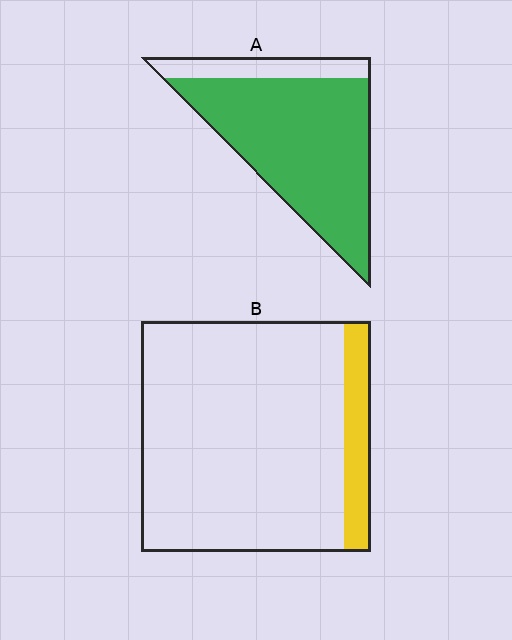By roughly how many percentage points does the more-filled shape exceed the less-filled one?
By roughly 70 percentage points (A over B).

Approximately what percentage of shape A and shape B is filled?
A is approximately 85% and B is approximately 10%.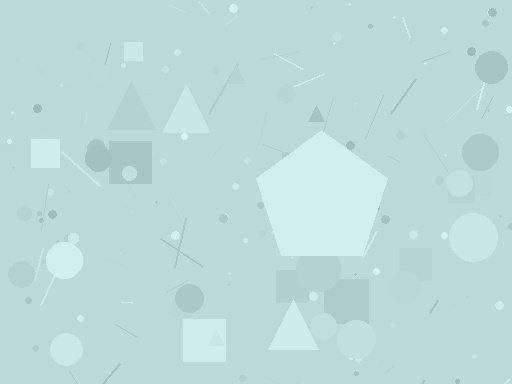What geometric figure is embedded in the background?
A pentagon is embedded in the background.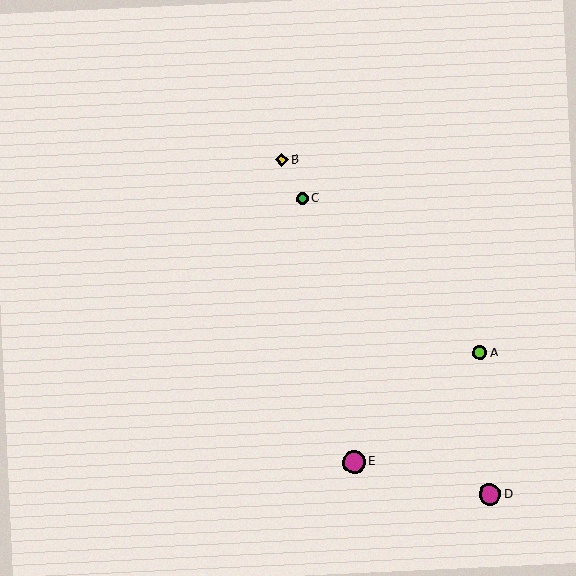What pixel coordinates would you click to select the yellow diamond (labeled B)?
Click at (282, 160) to select the yellow diamond B.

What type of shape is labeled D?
Shape D is a magenta circle.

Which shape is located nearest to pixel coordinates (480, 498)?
The magenta circle (labeled D) at (490, 495) is nearest to that location.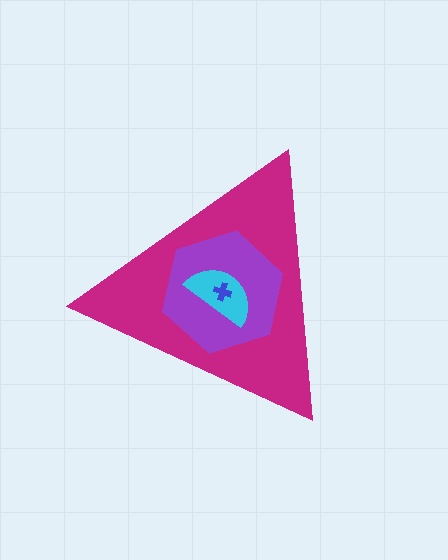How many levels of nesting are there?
4.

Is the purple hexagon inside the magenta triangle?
Yes.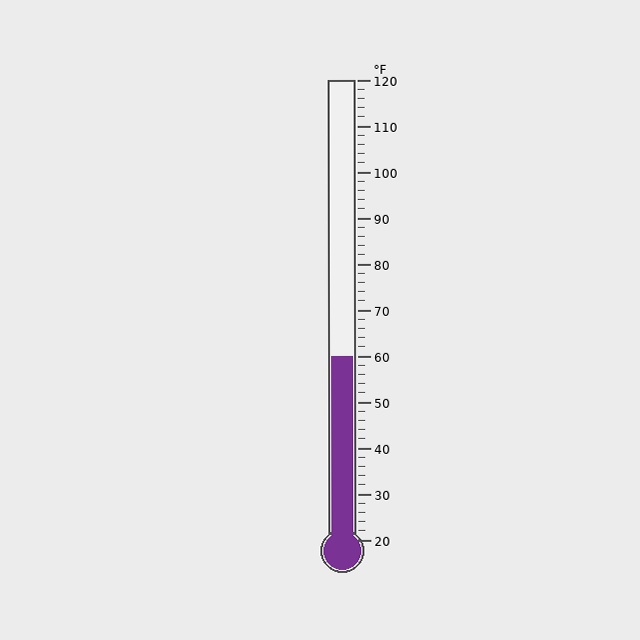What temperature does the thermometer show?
The thermometer shows approximately 60°F.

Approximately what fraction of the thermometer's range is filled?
The thermometer is filled to approximately 40% of its range.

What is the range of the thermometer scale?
The thermometer scale ranges from 20°F to 120°F.